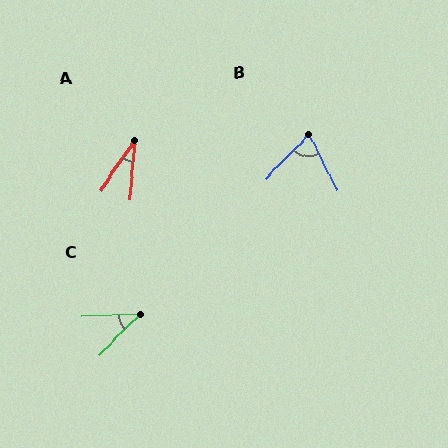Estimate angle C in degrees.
Approximately 43 degrees.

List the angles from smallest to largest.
A (29°), C (43°), B (71°).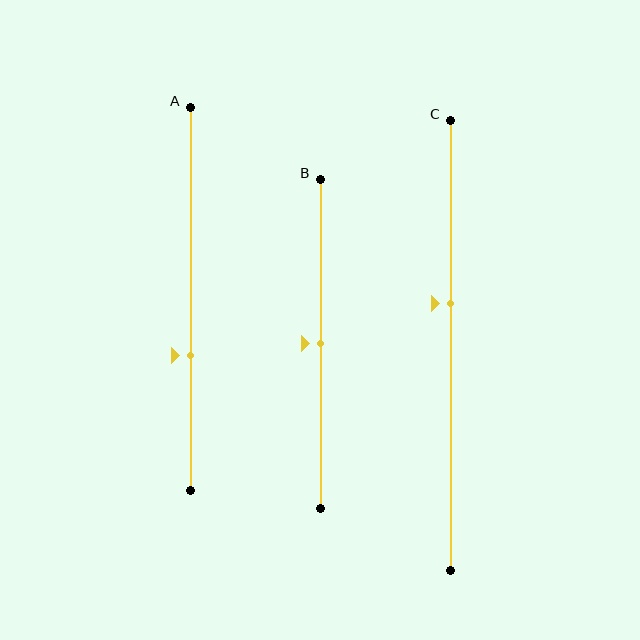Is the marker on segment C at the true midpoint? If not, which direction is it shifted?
No, the marker on segment C is shifted upward by about 9% of the segment length.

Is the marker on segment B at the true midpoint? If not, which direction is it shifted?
Yes, the marker on segment B is at the true midpoint.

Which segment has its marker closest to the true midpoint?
Segment B has its marker closest to the true midpoint.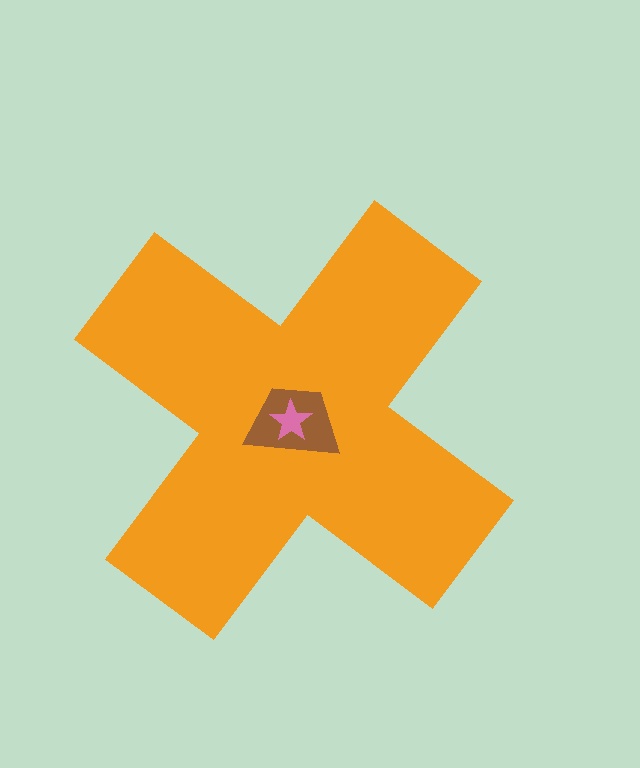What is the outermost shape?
The orange cross.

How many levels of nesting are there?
3.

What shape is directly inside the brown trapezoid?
The pink star.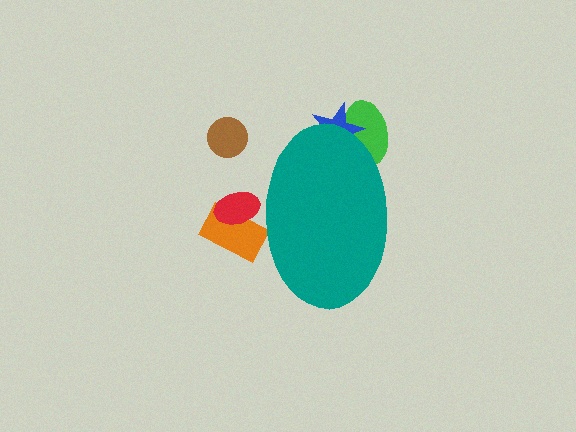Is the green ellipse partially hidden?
Yes, the green ellipse is partially hidden behind the teal ellipse.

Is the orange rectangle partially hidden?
Yes, the orange rectangle is partially hidden behind the teal ellipse.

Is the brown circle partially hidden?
No, the brown circle is fully visible.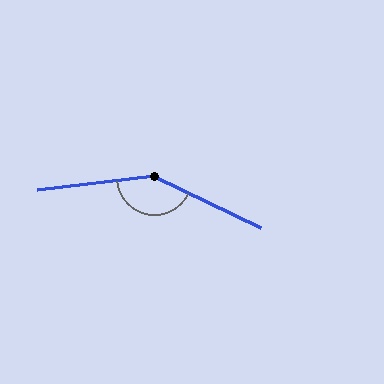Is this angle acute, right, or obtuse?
It is obtuse.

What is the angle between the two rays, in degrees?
Approximately 148 degrees.